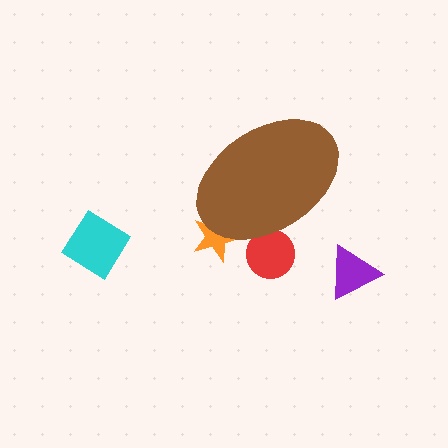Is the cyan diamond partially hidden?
No, the cyan diamond is fully visible.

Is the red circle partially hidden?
Yes, the red circle is partially hidden behind the brown ellipse.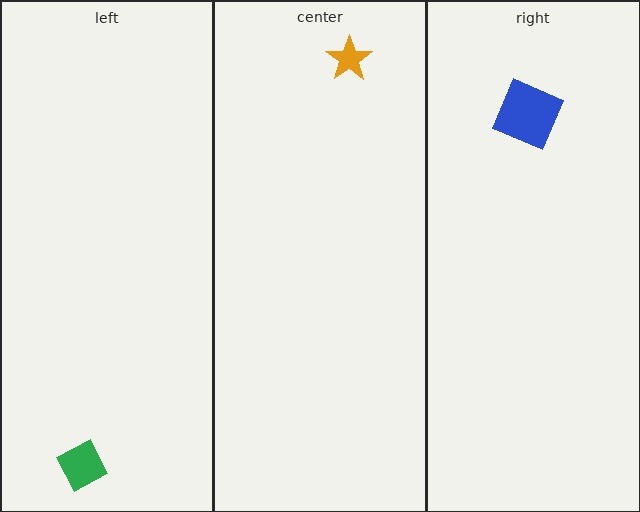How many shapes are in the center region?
1.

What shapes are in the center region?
The orange star.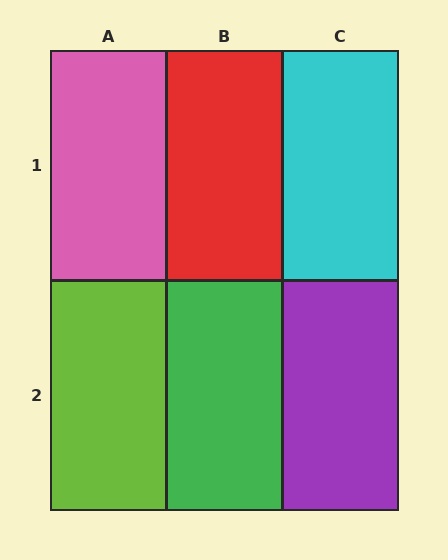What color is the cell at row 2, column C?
Purple.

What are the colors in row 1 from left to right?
Pink, red, cyan.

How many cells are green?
1 cell is green.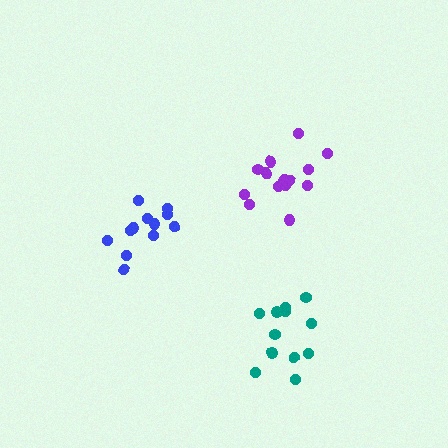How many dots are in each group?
Group 1: 14 dots, Group 2: 12 dots, Group 3: 12 dots (38 total).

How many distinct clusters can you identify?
There are 3 distinct clusters.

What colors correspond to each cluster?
The clusters are colored: purple, teal, blue.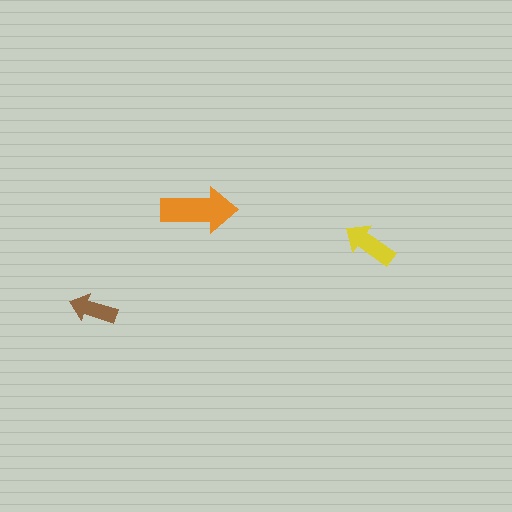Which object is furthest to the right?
The yellow arrow is rightmost.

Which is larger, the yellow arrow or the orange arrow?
The orange one.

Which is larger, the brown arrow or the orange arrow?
The orange one.